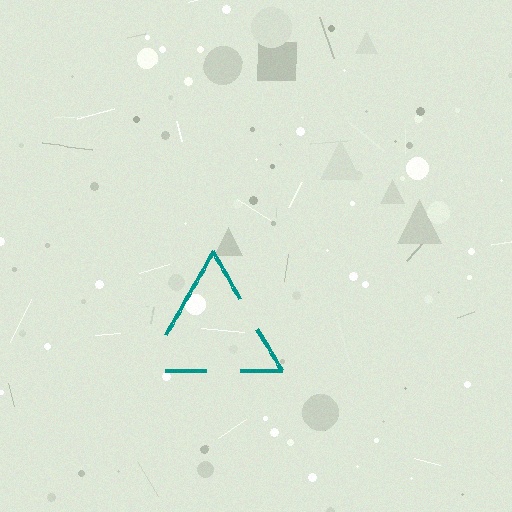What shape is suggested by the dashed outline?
The dashed outline suggests a triangle.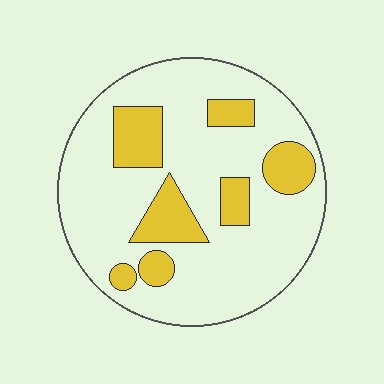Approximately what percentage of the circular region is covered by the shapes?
Approximately 20%.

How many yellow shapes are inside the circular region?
7.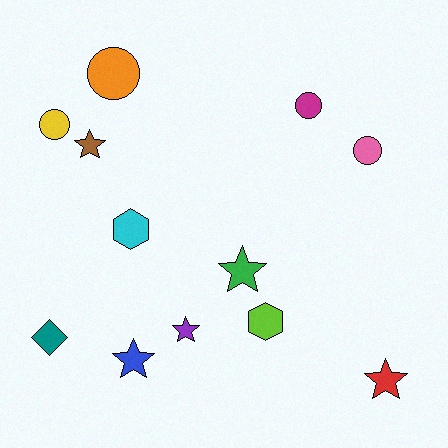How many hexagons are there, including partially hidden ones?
There are 2 hexagons.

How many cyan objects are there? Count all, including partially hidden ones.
There is 1 cyan object.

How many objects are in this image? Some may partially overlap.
There are 12 objects.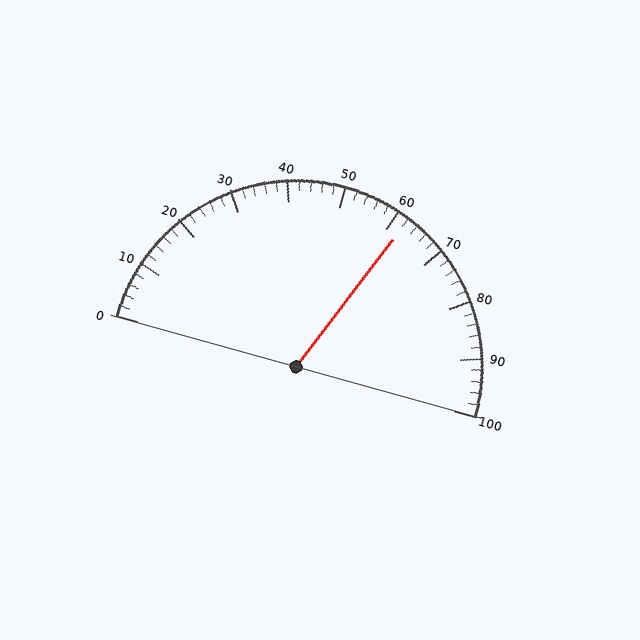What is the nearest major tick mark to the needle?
The nearest major tick mark is 60.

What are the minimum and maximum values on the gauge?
The gauge ranges from 0 to 100.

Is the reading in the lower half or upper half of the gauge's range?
The reading is in the upper half of the range (0 to 100).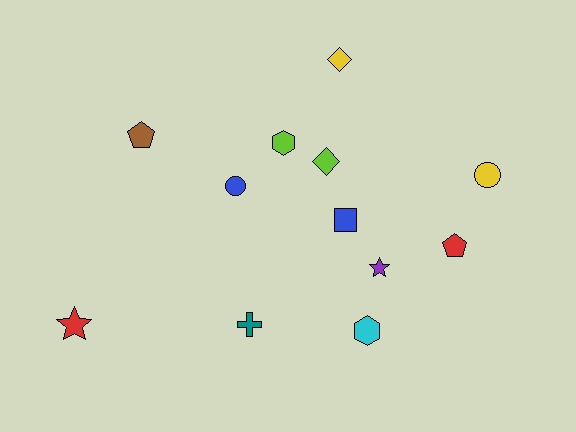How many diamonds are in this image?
There are 2 diamonds.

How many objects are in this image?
There are 12 objects.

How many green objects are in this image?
There are no green objects.